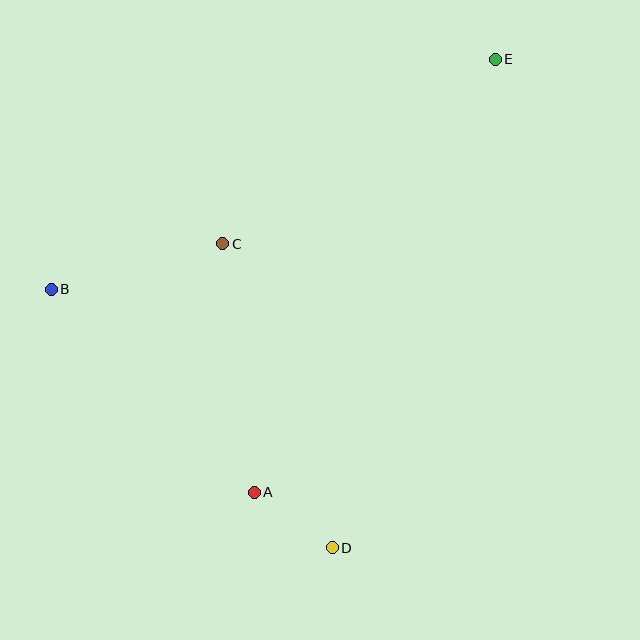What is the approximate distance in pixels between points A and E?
The distance between A and E is approximately 496 pixels.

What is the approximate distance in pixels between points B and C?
The distance between B and C is approximately 178 pixels.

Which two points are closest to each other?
Points A and D are closest to each other.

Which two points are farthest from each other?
Points D and E are farthest from each other.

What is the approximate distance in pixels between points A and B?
The distance between A and B is approximately 287 pixels.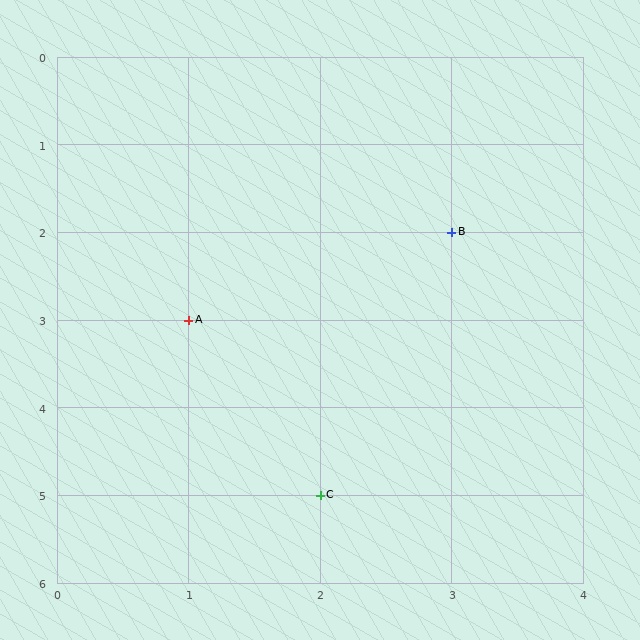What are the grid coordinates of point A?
Point A is at grid coordinates (1, 3).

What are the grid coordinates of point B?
Point B is at grid coordinates (3, 2).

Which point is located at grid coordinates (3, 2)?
Point B is at (3, 2).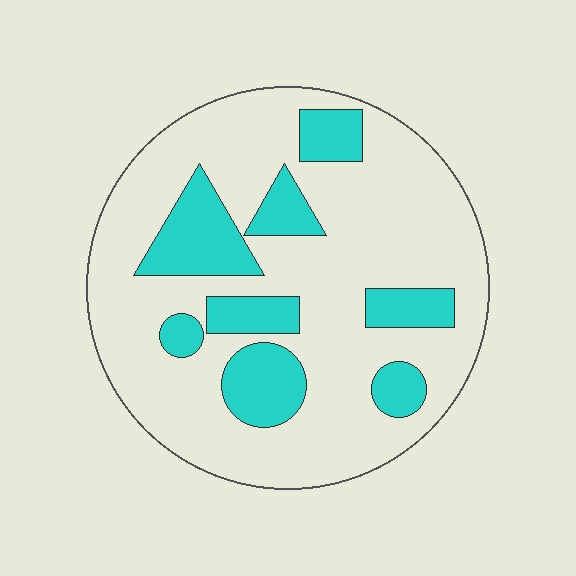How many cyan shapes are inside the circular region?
8.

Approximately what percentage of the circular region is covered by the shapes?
Approximately 25%.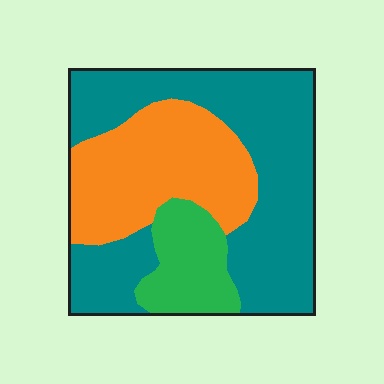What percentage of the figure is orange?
Orange takes up between a sixth and a third of the figure.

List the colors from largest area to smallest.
From largest to smallest: teal, orange, green.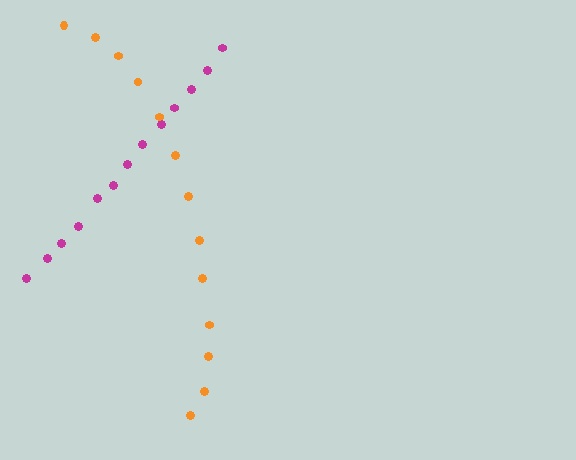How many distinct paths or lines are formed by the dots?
There are 2 distinct paths.